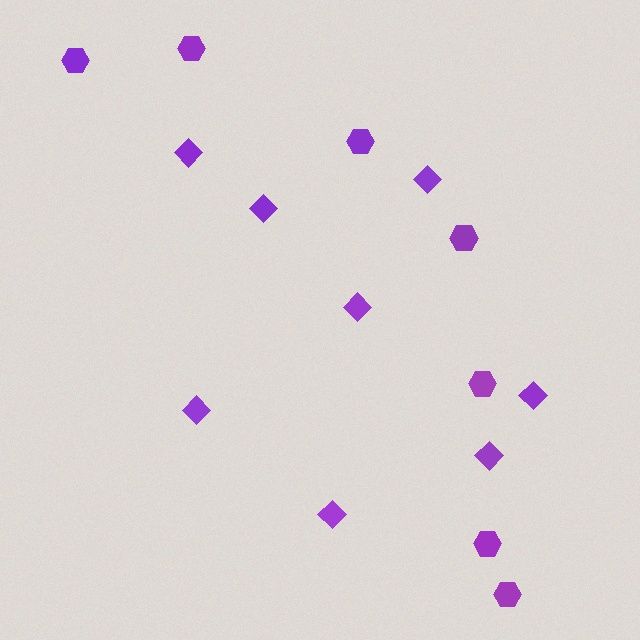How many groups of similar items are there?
There are 2 groups: one group of diamonds (8) and one group of hexagons (7).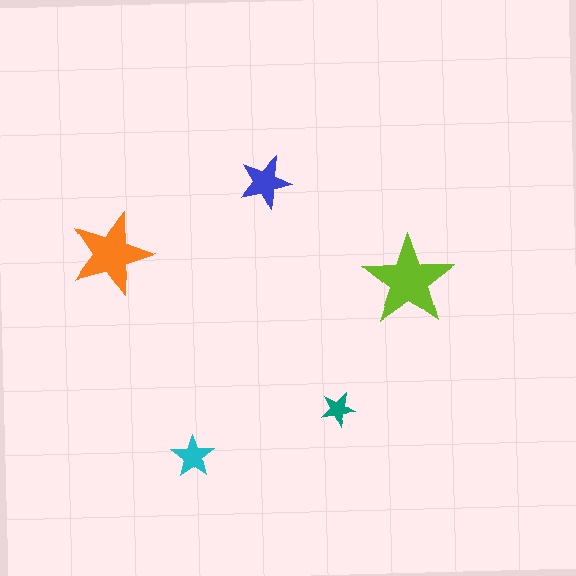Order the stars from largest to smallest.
the lime one, the orange one, the blue one, the cyan one, the teal one.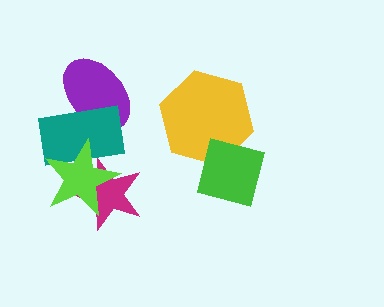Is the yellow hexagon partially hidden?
Yes, it is partially covered by another shape.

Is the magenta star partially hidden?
Yes, it is partially covered by another shape.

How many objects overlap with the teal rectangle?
3 objects overlap with the teal rectangle.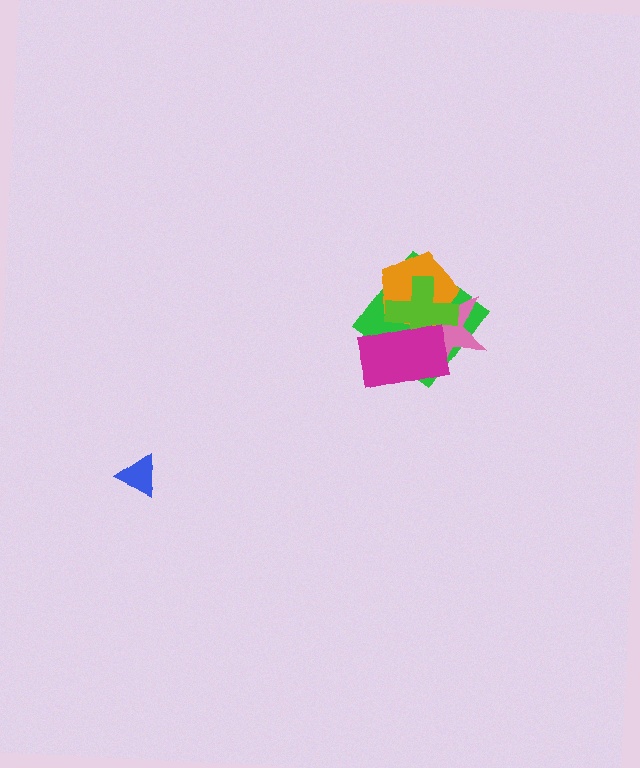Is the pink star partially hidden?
Yes, it is partially covered by another shape.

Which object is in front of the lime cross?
The magenta rectangle is in front of the lime cross.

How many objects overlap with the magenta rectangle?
4 objects overlap with the magenta rectangle.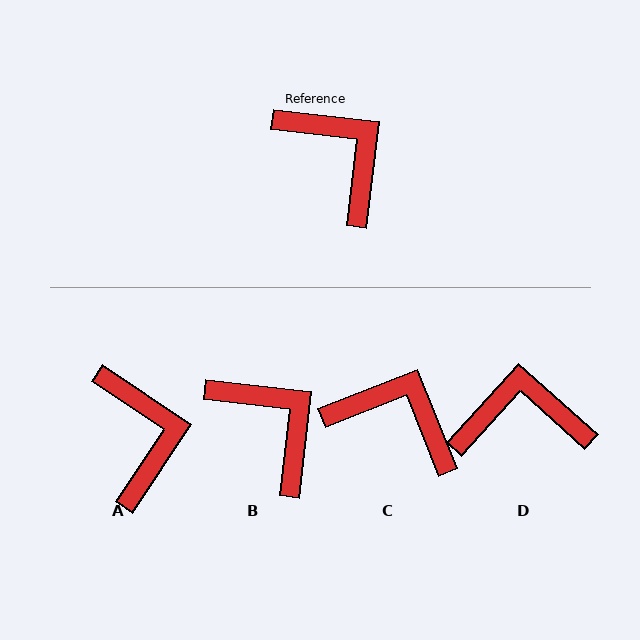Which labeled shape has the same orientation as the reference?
B.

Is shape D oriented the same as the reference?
No, it is off by about 55 degrees.